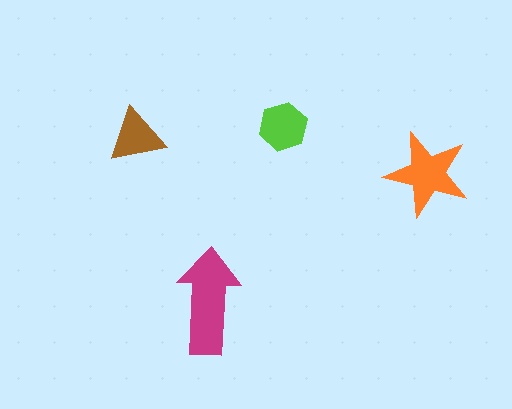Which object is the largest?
The magenta arrow.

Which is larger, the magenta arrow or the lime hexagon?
The magenta arrow.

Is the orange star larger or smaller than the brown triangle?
Larger.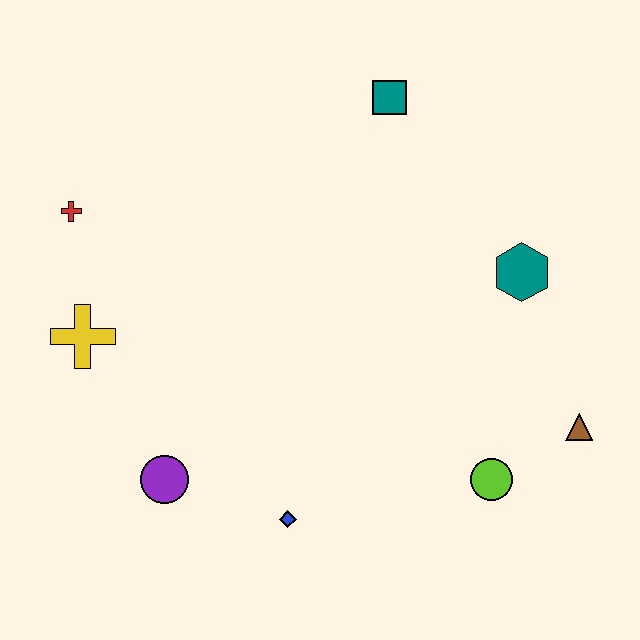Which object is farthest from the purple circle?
The teal square is farthest from the purple circle.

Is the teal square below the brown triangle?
No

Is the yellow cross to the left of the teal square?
Yes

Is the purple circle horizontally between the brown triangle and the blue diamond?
No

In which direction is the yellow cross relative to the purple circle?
The yellow cross is above the purple circle.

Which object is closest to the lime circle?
The brown triangle is closest to the lime circle.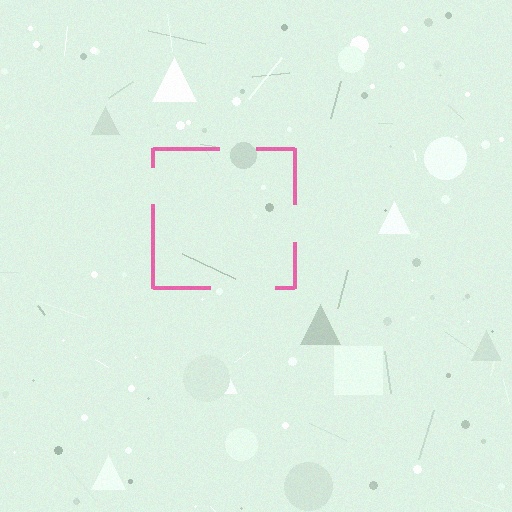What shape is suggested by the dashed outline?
The dashed outline suggests a square.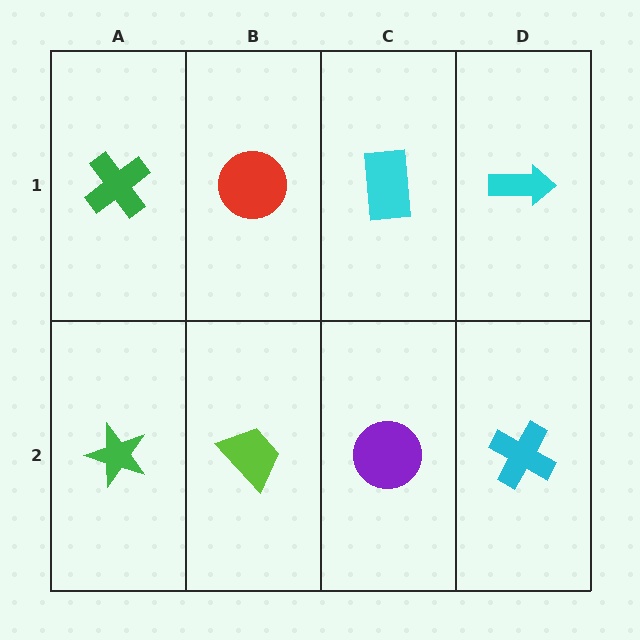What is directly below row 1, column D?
A cyan cross.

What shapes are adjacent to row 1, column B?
A lime trapezoid (row 2, column B), a green cross (row 1, column A), a cyan rectangle (row 1, column C).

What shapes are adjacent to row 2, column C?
A cyan rectangle (row 1, column C), a lime trapezoid (row 2, column B), a cyan cross (row 2, column D).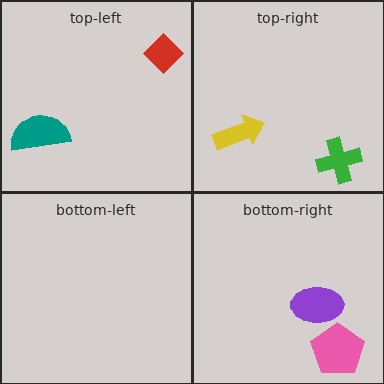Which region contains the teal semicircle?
The top-left region.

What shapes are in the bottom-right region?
The purple ellipse, the pink pentagon.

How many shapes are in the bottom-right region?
2.